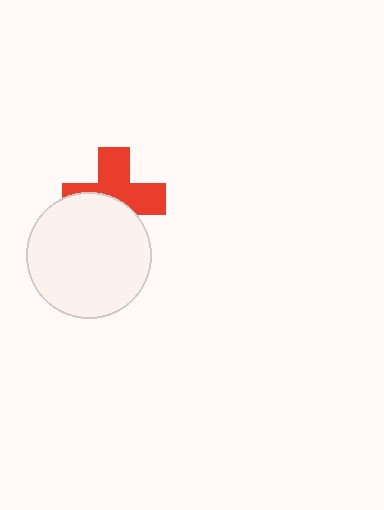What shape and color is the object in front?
The object in front is a white circle.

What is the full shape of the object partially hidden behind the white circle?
The partially hidden object is a red cross.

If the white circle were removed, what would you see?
You would see the complete red cross.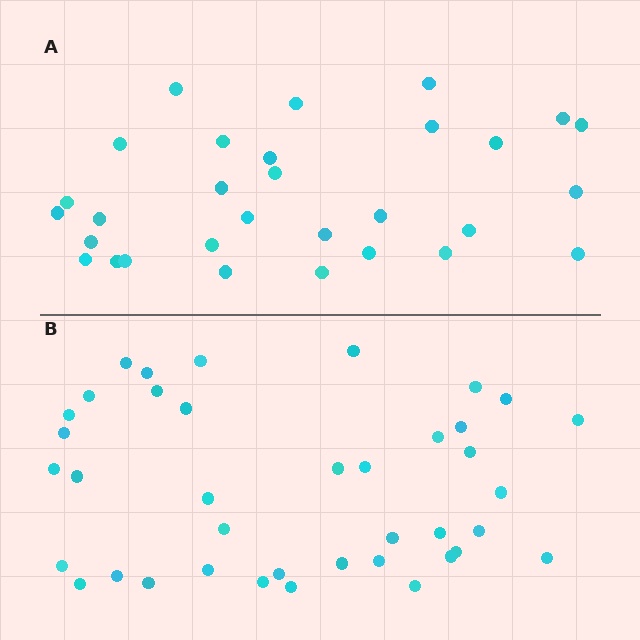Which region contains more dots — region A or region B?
Region B (the bottom region) has more dots.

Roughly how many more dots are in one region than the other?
Region B has roughly 8 or so more dots than region A.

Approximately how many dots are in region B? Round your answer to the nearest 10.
About 40 dots. (The exact count is 39, which rounds to 40.)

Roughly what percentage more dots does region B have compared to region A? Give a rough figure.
About 30% more.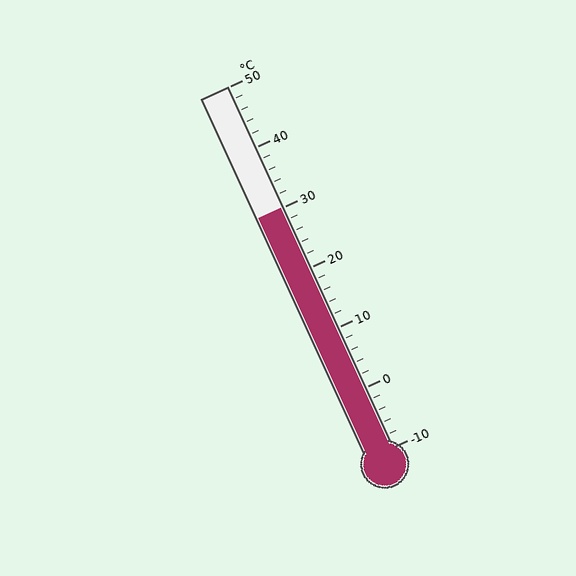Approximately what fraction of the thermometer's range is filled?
The thermometer is filled to approximately 65% of its range.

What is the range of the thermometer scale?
The thermometer scale ranges from -10°C to 50°C.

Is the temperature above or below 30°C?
The temperature is at 30°C.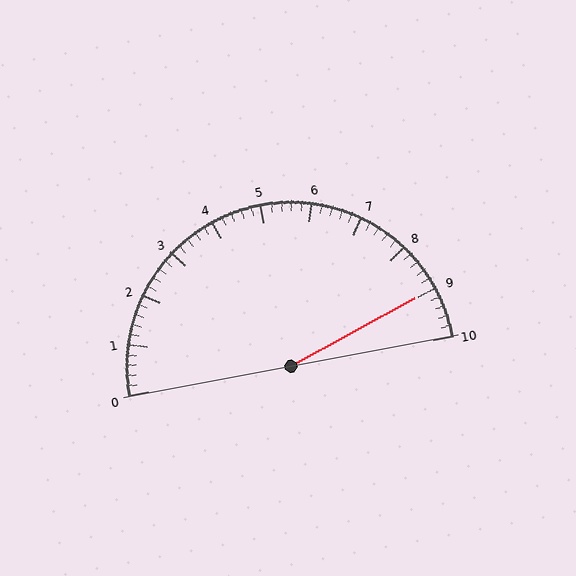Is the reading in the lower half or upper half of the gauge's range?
The reading is in the upper half of the range (0 to 10).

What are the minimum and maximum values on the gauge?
The gauge ranges from 0 to 10.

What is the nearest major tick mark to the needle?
The nearest major tick mark is 9.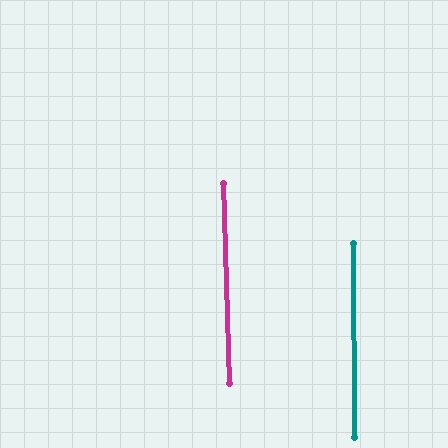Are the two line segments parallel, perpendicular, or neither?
Parallel — their directions differ by only 1.5°.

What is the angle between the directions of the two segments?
Approximately 1 degree.